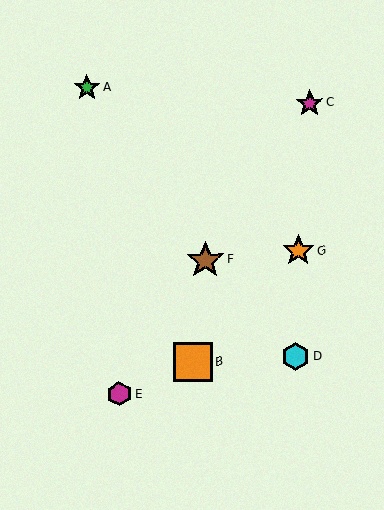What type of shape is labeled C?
Shape C is a magenta star.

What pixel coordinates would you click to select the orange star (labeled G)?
Click at (298, 251) to select the orange star G.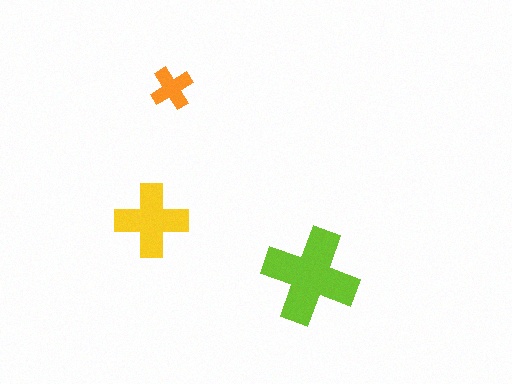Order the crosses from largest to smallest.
the lime one, the yellow one, the orange one.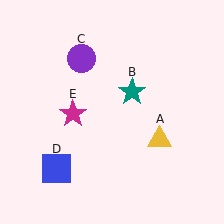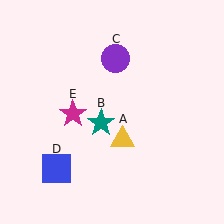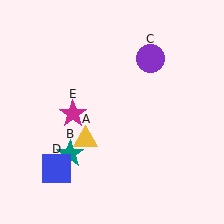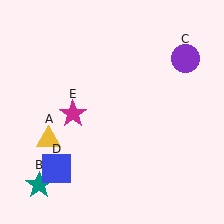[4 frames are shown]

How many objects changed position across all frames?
3 objects changed position: yellow triangle (object A), teal star (object B), purple circle (object C).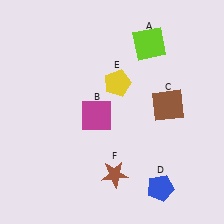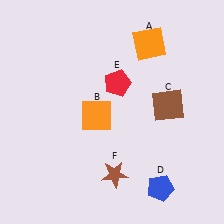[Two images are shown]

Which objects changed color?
A changed from lime to orange. B changed from magenta to orange. E changed from yellow to red.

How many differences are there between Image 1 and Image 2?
There are 3 differences between the two images.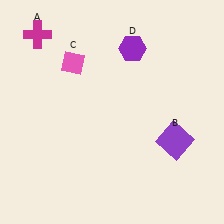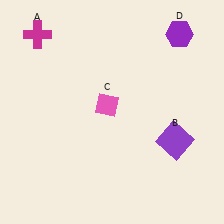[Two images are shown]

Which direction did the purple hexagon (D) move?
The purple hexagon (D) moved right.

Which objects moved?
The objects that moved are: the pink diamond (C), the purple hexagon (D).